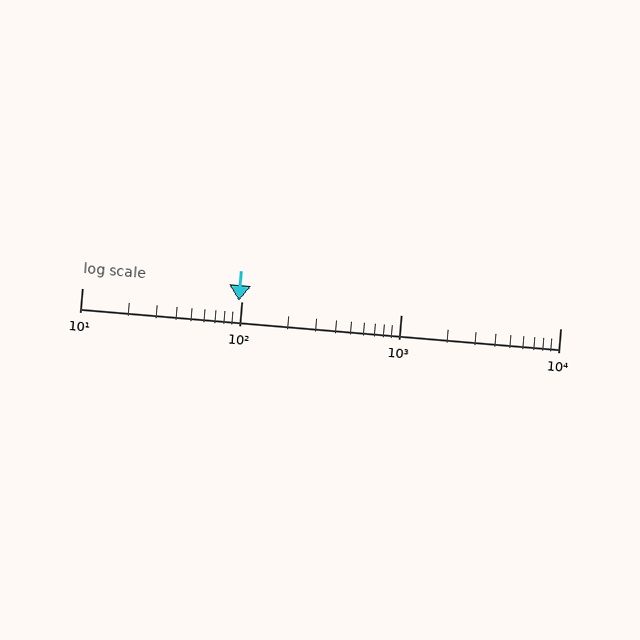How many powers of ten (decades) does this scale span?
The scale spans 3 decades, from 10 to 10000.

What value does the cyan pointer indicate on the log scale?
The pointer indicates approximately 96.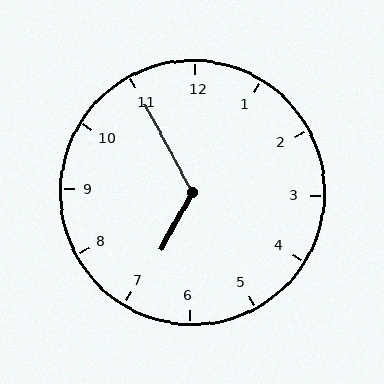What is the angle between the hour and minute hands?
Approximately 122 degrees.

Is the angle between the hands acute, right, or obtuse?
It is obtuse.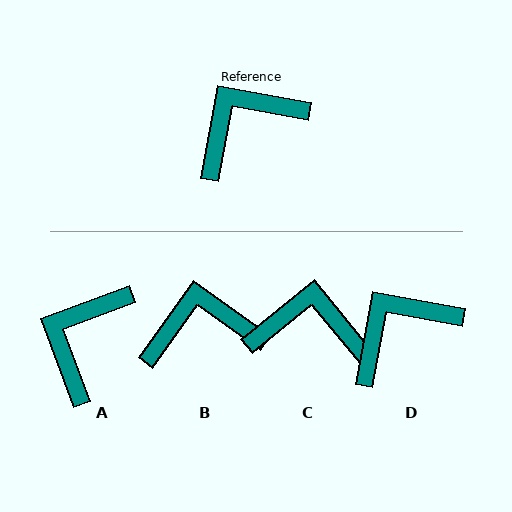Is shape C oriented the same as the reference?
No, it is off by about 40 degrees.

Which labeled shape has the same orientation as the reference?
D.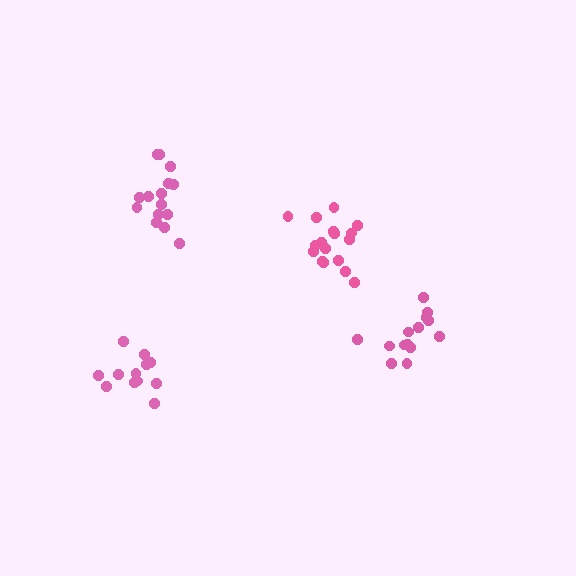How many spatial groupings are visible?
There are 4 spatial groupings.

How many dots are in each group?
Group 1: 14 dots, Group 2: 12 dots, Group 3: 18 dots, Group 4: 15 dots (59 total).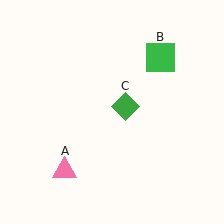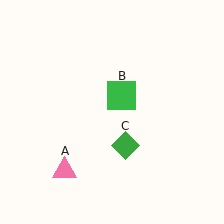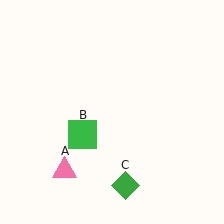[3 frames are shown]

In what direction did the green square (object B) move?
The green square (object B) moved down and to the left.